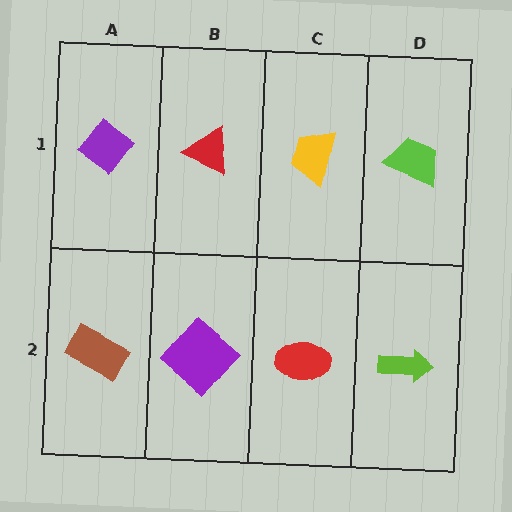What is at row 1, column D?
A lime trapezoid.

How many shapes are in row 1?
4 shapes.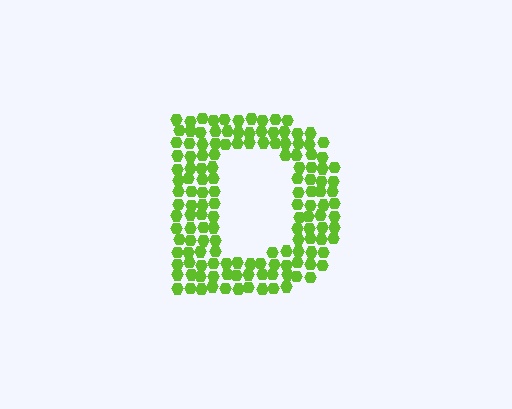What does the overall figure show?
The overall figure shows the letter D.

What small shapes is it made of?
It is made of small hexagons.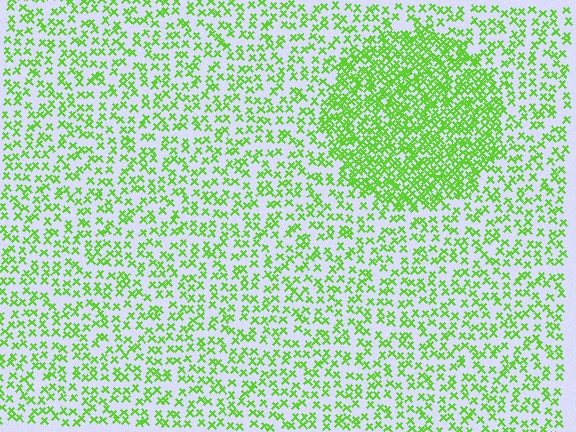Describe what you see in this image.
The image contains small lime elements arranged at two different densities. A circle-shaped region is visible where the elements are more densely packed than the surrounding area.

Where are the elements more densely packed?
The elements are more densely packed inside the circle boundary.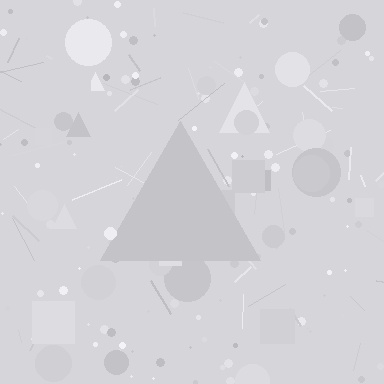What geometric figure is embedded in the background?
A triangle is embedded in the background.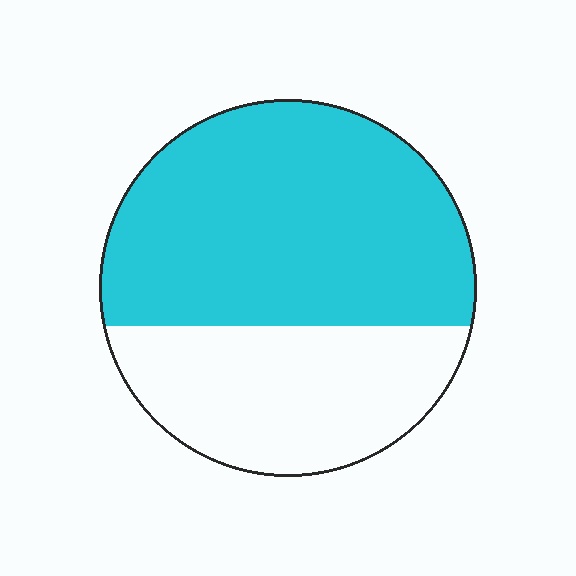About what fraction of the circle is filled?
About five eighths (5/8).